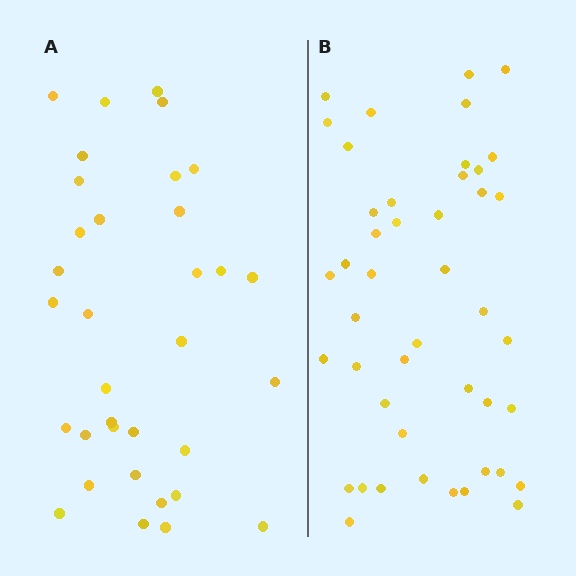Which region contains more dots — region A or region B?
Region B (the right region) has more dots.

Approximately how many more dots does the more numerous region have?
Region B has roughly 12 or so more dots than region A.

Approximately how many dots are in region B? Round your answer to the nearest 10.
About 40 dots. (The exact count is 45, which rounds to 40.)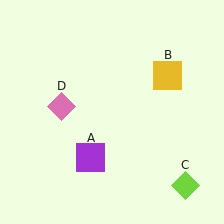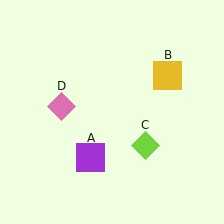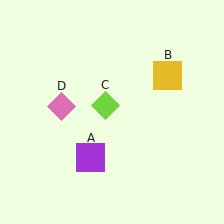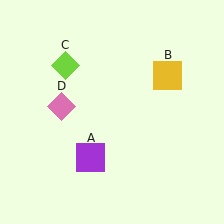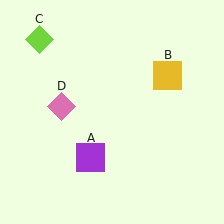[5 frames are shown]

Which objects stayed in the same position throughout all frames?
Purple square (object A) and yellow square (object B) and pink diamond (object D) remained stationary.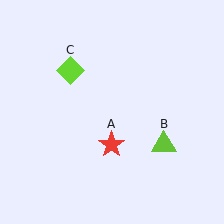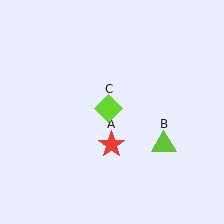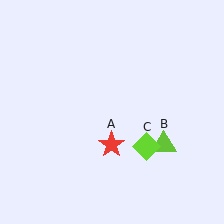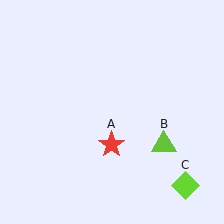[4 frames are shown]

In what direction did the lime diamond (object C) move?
The lime diamond (object C) moved down and to the right.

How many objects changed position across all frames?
1 object changed position: lime diamond (object C).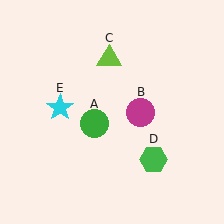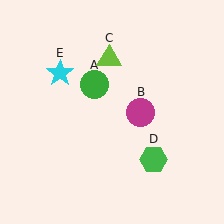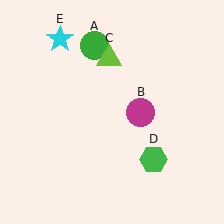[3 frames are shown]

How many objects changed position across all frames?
2 objects changed position: green circle (object A), cyan star (object E).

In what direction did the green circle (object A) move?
The green circle (object A) moved up.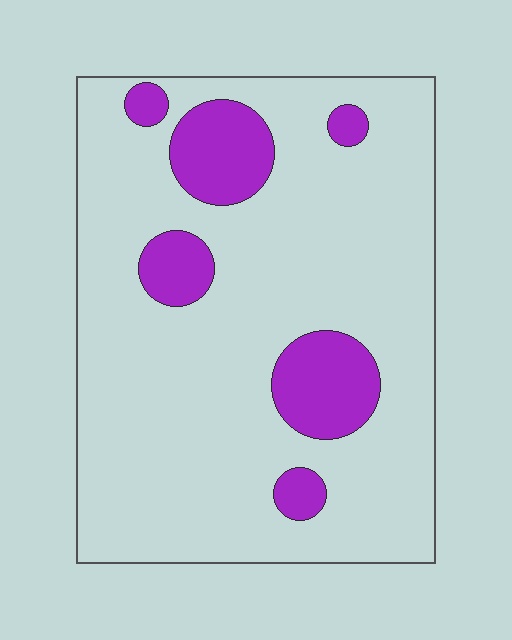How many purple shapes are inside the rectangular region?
6.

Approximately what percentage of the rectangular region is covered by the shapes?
Approximately 15%.